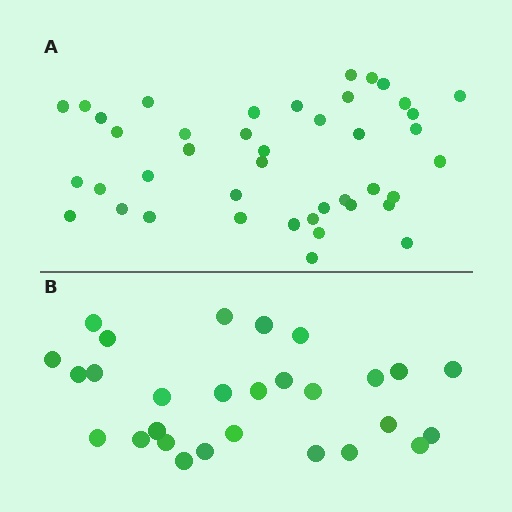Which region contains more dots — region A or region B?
Region A (the top region) has more dots.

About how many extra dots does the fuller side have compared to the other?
Region A has approximately 15 more dots than region B.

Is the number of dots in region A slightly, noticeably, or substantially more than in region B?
Region A has substantially more. The ratio is roughly 1.5 to 1.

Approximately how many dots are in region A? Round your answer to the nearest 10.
About 40 dots. (The exact count is 42, which rounds to 40.)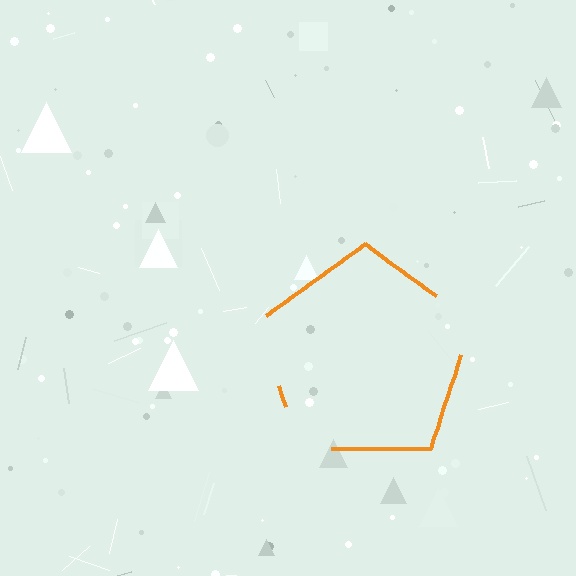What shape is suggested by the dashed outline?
The dashed outline suggests a pentagon.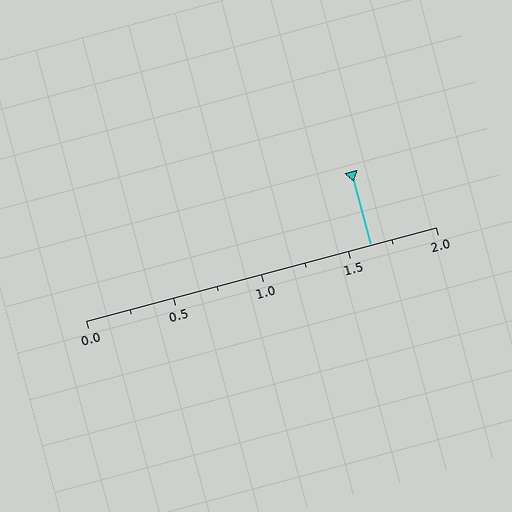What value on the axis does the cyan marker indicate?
The marker indicates approximately 1.62.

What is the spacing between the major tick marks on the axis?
The major ticks are spaced 0.5 apart.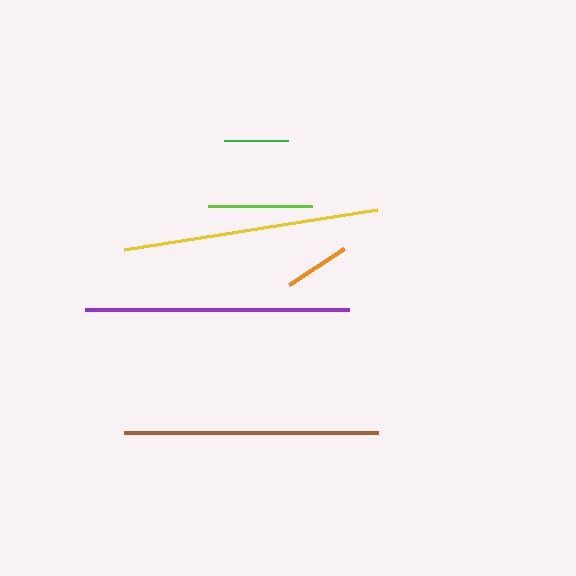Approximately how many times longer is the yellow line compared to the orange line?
The yellow line is approximately 3.9 times the length of the orange line.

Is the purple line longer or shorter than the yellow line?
The purple line is longer than the yellow line.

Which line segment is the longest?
The purple line is the longest at approximately 264 pixels.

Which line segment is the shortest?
The green line is the shortest at approximately 64 pixels.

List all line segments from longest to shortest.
From longest to shortest: purple, yellow, brown, lime, orange, green.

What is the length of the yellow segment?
The yellow segment is approximately 256 pixels long.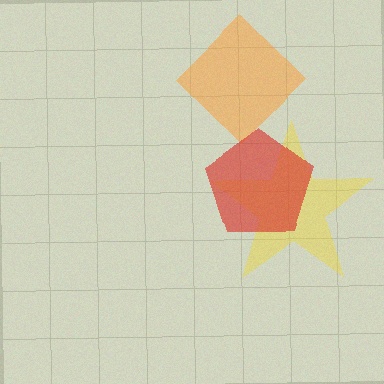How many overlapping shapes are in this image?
There are 3 overlapping shapes in the image.